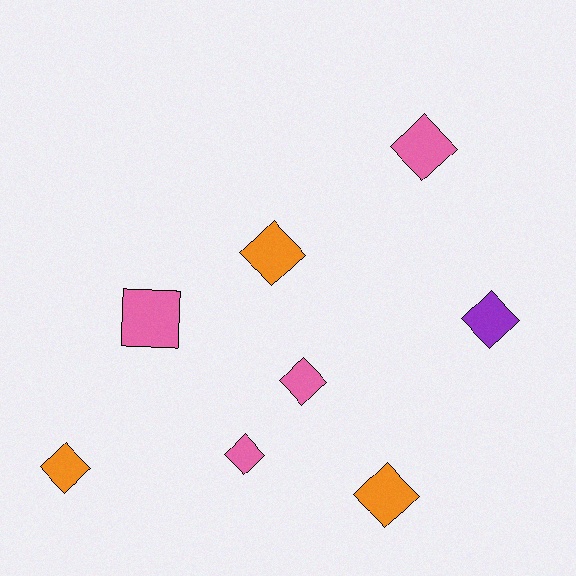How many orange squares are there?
There are no orange squares.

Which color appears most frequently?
Pink, with 4 objects.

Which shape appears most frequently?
Diamond, with 7 objects.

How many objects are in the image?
There are 8 objects.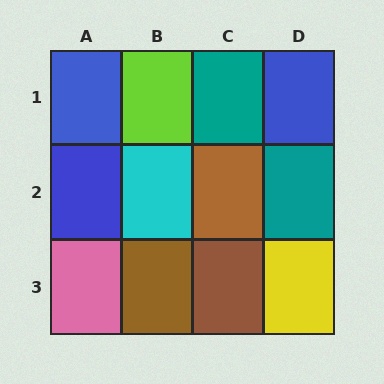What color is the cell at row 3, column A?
Pink.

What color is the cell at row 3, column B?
Brown.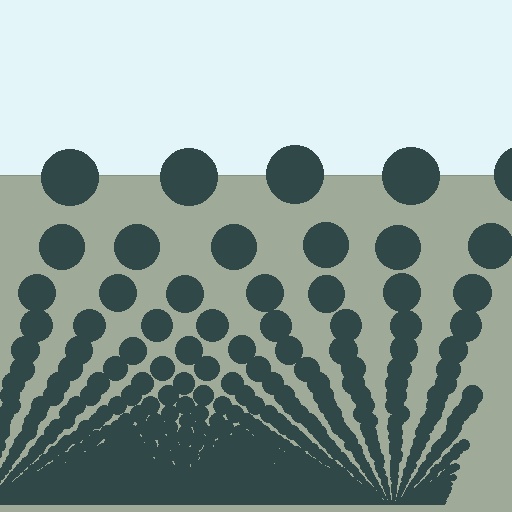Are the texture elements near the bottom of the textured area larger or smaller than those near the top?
Smaller. The gradient is inverted — elements near the bottom are smaller and denser.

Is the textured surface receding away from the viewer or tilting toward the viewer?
The surface appears to tilt toward the viewer. Texture elements get larger and sparser toward the top.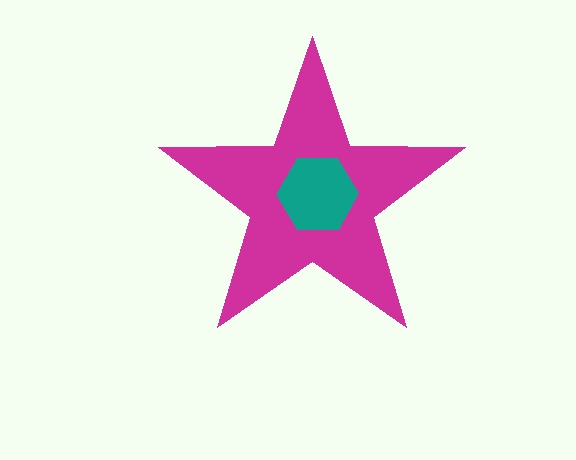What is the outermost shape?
The magenta star.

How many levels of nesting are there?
2.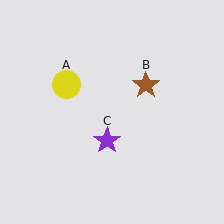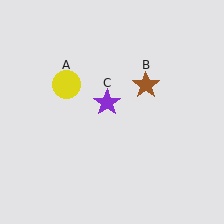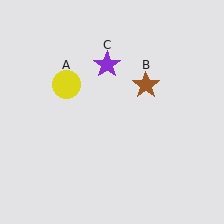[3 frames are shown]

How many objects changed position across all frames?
1 object changed position: purple star (object C).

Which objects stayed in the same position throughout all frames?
Yellow circle (object A) and brown star (object B) remained stationary.